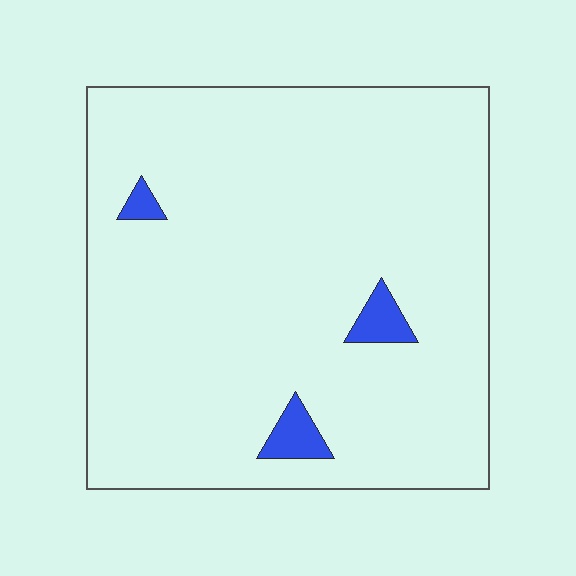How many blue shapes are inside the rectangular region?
3.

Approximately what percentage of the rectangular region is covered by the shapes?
Approximately 5%.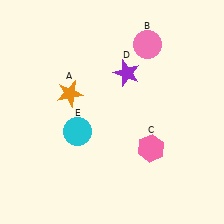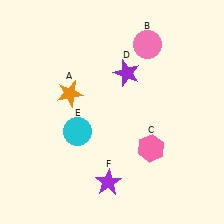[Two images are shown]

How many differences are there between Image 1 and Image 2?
There is 1 difference between the two images.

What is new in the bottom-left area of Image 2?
A purple star (F) was added in the bottom-left area of Image 2.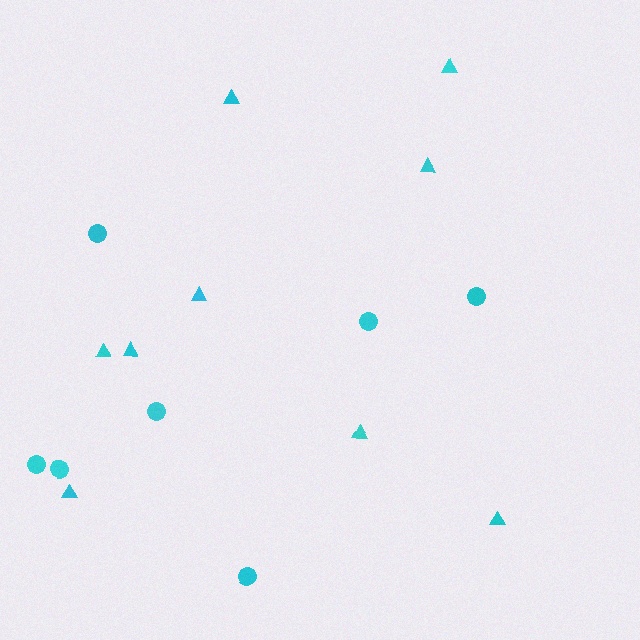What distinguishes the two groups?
There are 2 groups: one group of triangles (9) and one group of circles (7).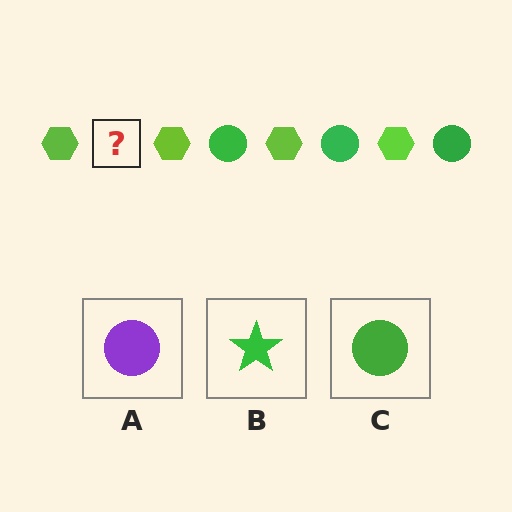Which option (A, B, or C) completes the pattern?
C.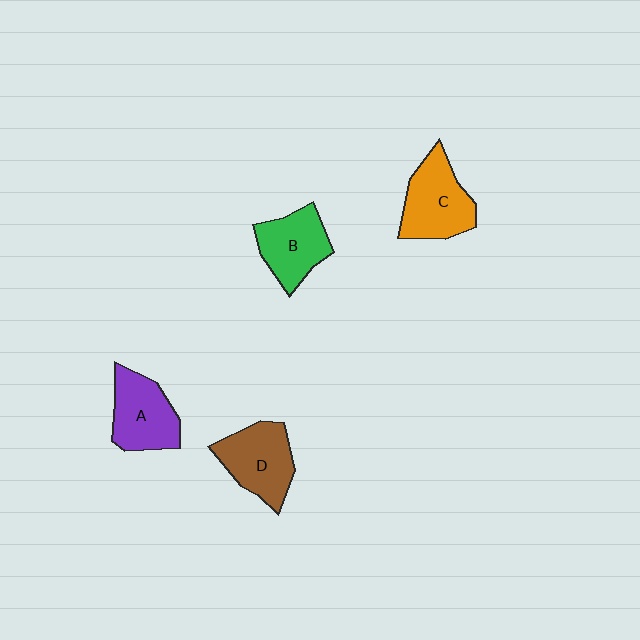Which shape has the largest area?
Shape C (orange).